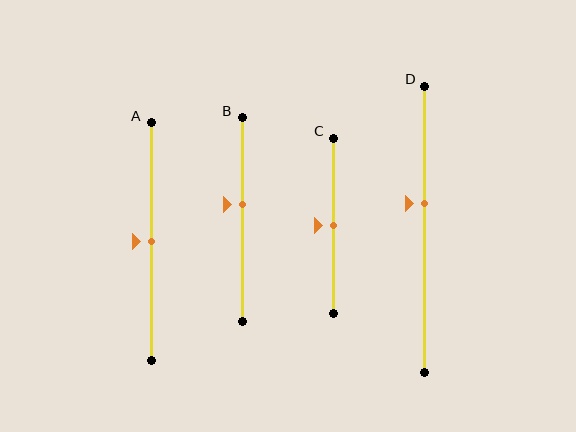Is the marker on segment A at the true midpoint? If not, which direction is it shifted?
Yes, the marker on segment A is at the true midpoint.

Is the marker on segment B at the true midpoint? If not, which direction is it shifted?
No, the marker on segment B is shifted upward by about 7% of the segment length.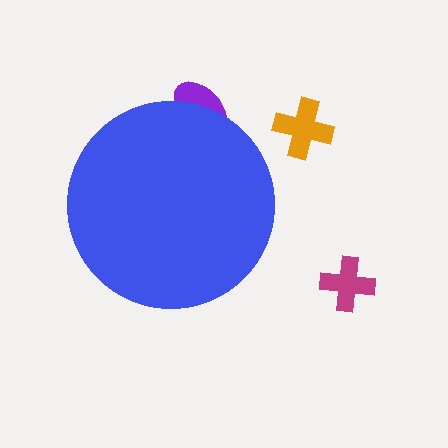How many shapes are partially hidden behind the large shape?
1 shape is partially hidden.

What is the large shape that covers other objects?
A blue circle.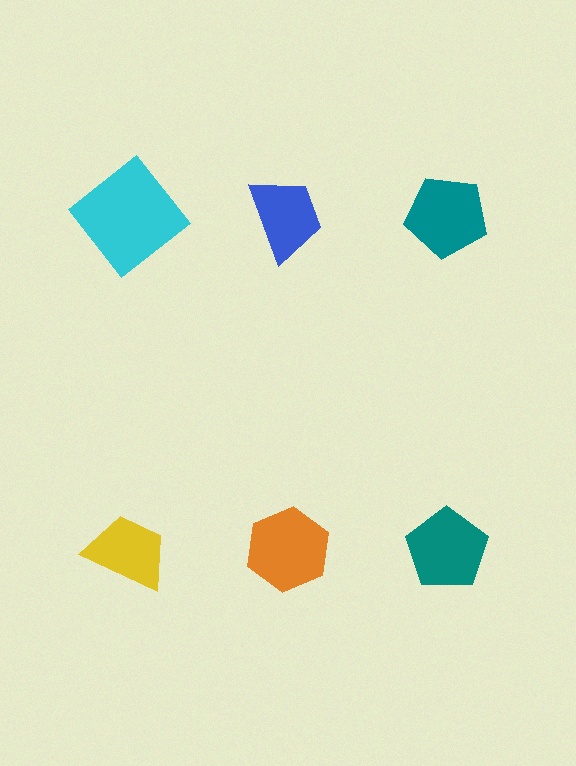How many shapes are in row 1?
3 shapes.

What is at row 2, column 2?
An orange hexagon.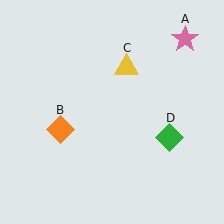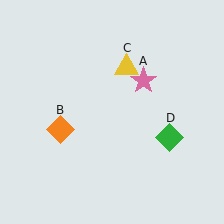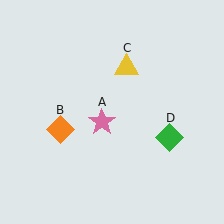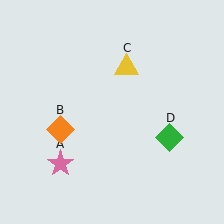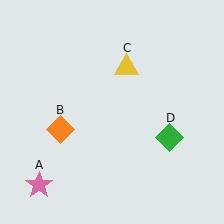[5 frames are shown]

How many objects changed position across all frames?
1 object changed position: pink star (object A).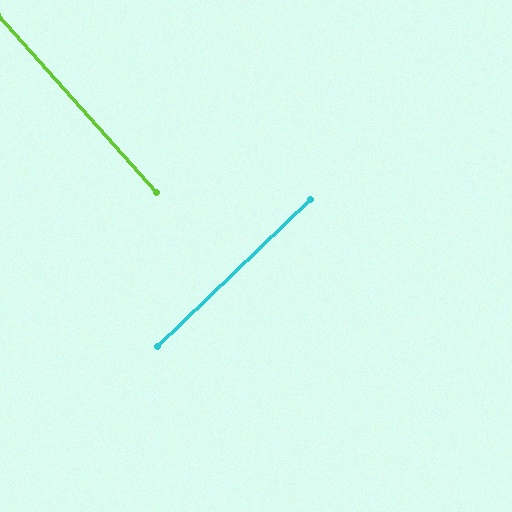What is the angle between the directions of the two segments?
Approximately 88 degrees.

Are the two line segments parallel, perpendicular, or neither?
Perpendicular — they meet at approximately 88°.